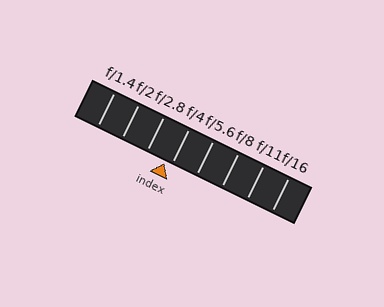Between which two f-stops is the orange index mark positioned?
The index mark is between f/2.8 and f/4.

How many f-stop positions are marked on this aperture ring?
There are 8 f-stop positions marked.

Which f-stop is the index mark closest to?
The index mark is closest to f/4.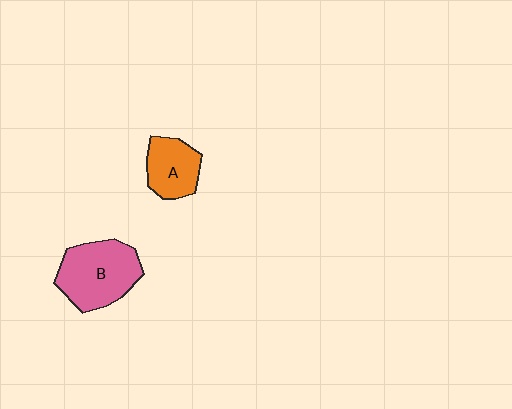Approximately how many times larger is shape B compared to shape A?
Approximately 1.6 times.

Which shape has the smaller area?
Shape A (orange).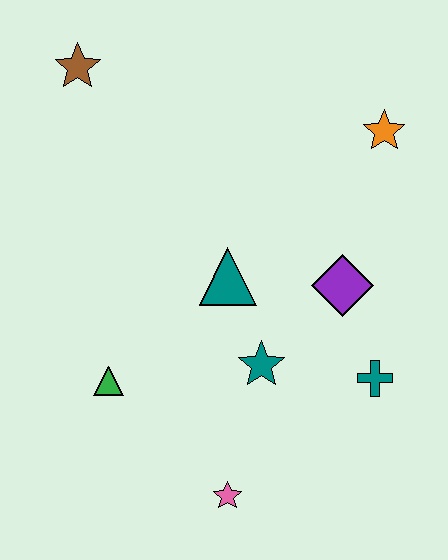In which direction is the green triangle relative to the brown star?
The green triangle is below the brown star.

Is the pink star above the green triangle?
No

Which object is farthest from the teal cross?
The brown star is farthest from the teal cross.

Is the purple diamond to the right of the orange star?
No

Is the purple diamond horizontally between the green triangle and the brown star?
No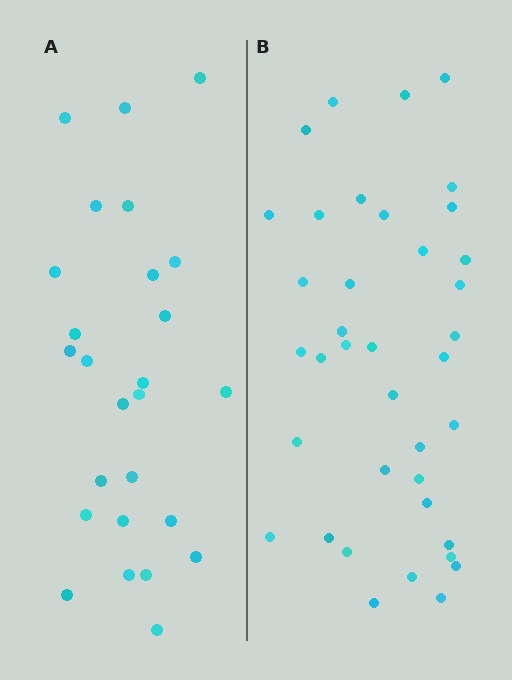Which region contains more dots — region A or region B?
Region B (the right region) has more dots.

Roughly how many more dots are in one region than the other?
Region B has roughly 12 or so more dots than region A.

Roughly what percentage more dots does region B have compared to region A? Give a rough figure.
About 45% more.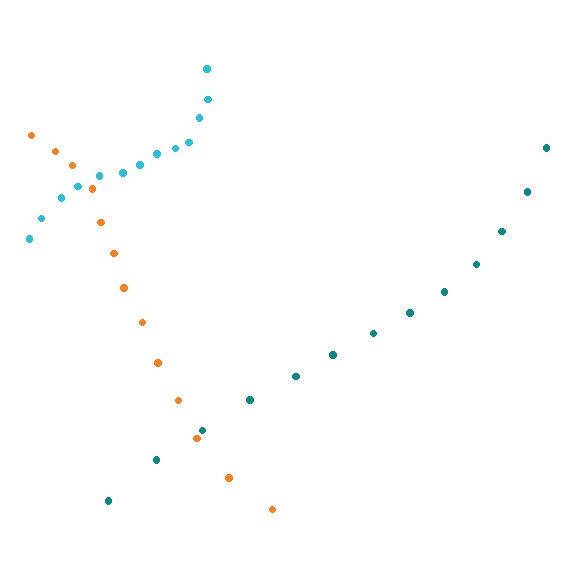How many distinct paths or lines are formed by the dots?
There are 3 distinct paths.